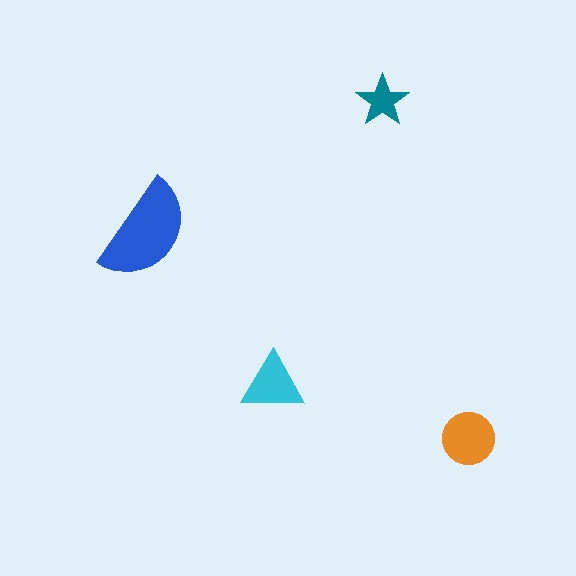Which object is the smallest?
The teal star.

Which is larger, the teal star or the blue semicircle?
The blue semicircle.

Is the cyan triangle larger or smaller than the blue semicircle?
Smaller.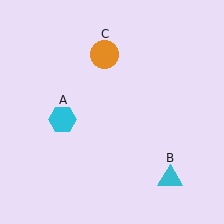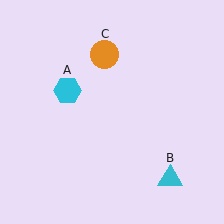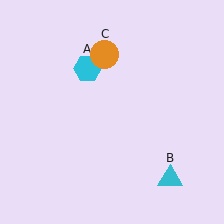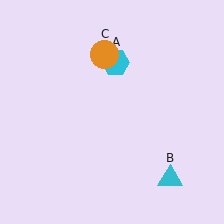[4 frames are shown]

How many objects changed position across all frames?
1 object changed position: cyan hexagon (object A).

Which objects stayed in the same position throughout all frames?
Cyan triangle (object B) and orange circle (object C) remained stationary.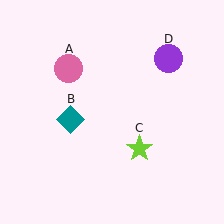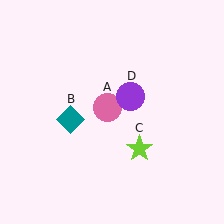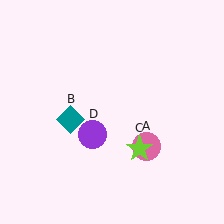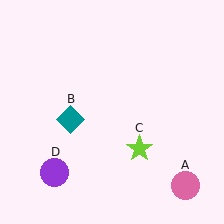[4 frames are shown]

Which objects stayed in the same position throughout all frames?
Teal diamond (object B) and lime star (object C) remained stationary.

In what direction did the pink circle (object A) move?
The pink circle (object A) moved down and to the right.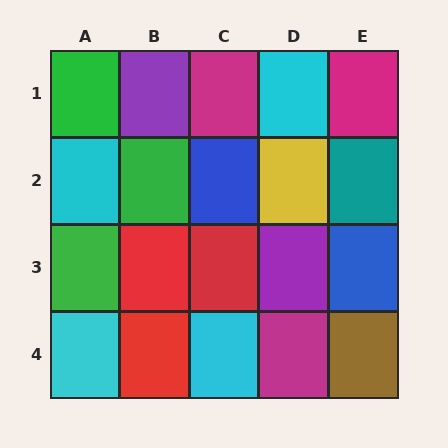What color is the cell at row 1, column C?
Magenta.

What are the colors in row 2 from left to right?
Cyan, green, blue, yellow, teal.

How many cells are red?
3 cells are red.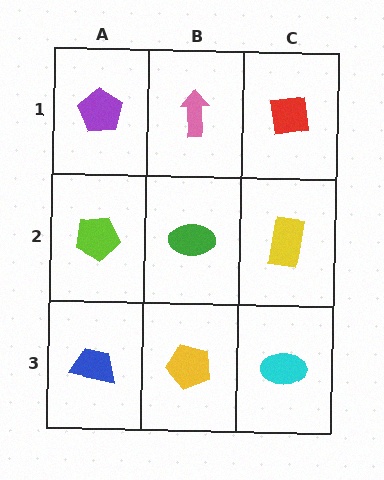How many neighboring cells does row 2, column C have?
3.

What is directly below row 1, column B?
A green ellipse.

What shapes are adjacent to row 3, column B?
A green ellipse (row 2, column B), a blue trapezoid (row 3, column A), a cyan ellipse (row 3, column C).